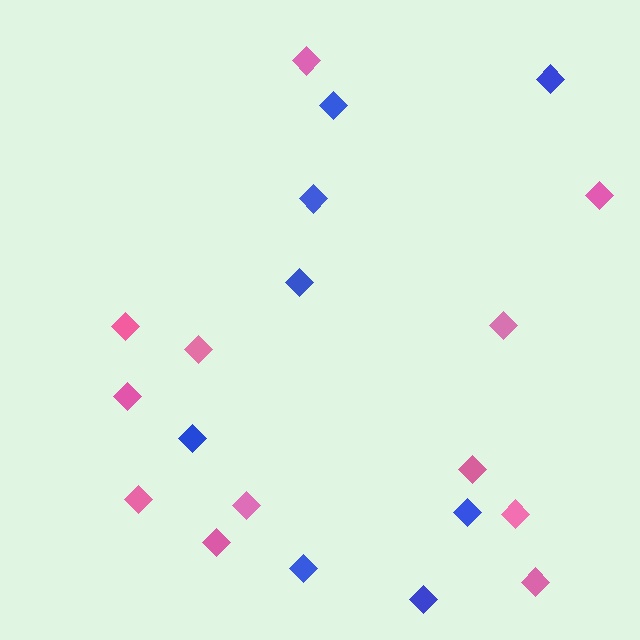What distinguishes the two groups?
There are 2 groups: one group of pink diamonds (12) and one group of blue diamonds (8).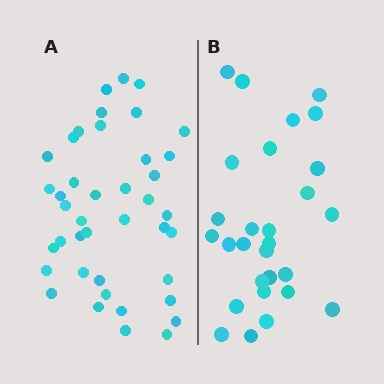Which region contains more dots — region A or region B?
Region A (the left region) has more dots.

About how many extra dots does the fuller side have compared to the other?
Region A has approximately 15 more dots than region B.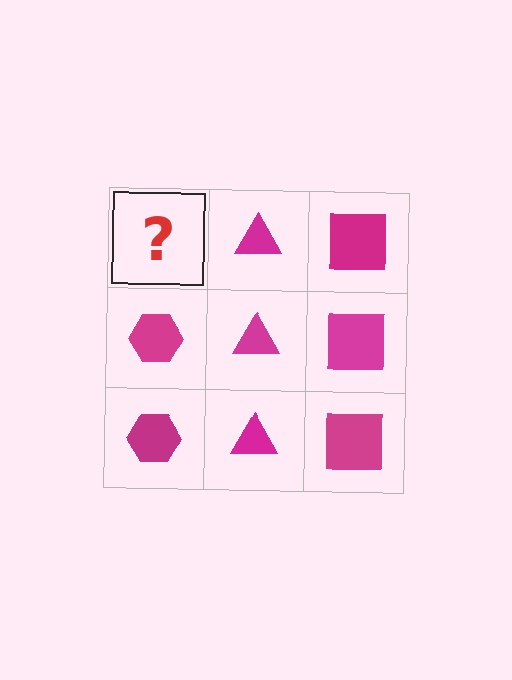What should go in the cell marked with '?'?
The missing cell should contain a magenta hexagon.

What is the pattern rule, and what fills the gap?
The rule is that each column has a consistent shape. The gap should be filled with a magenta hexagon.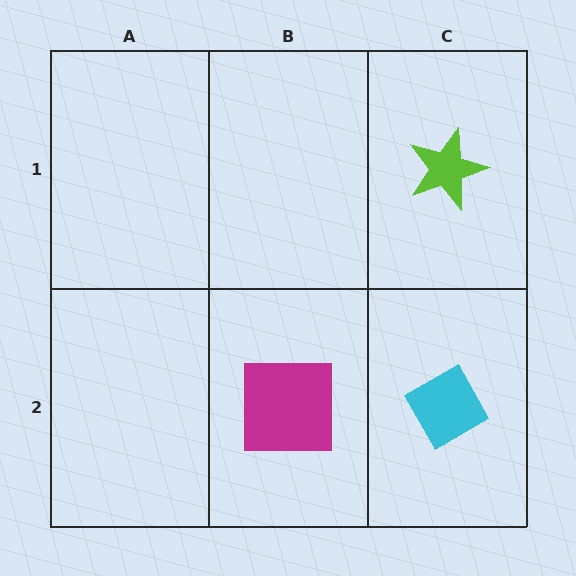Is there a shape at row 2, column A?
No, that cell is empty.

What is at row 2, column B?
A magenta square.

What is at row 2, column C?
A cyan diamond.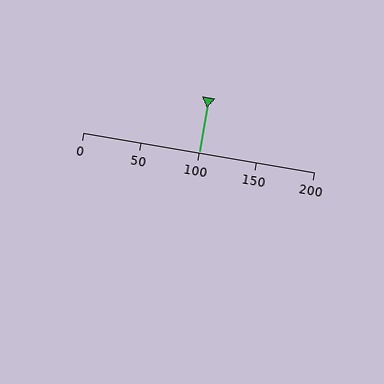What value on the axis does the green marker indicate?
The marker indicates approximately 100.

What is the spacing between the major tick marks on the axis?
The major ticks are spaced 50 apart.